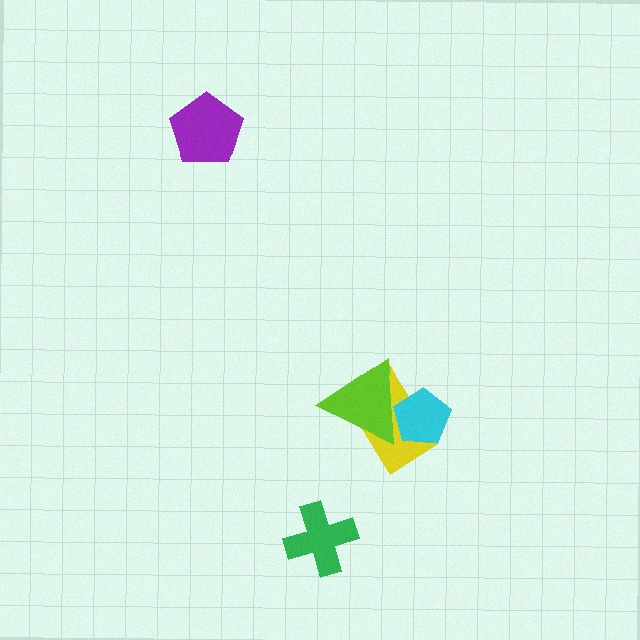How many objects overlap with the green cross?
0 objects overlap with the green cross.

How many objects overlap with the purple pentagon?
0 objects overlap with the purple pentagon.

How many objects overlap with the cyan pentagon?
2 objects overlap with the cyan pentagon.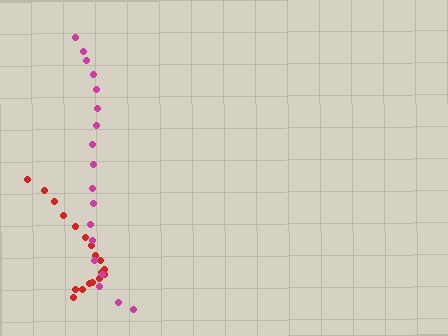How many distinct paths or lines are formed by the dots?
There are 2 distinct paths.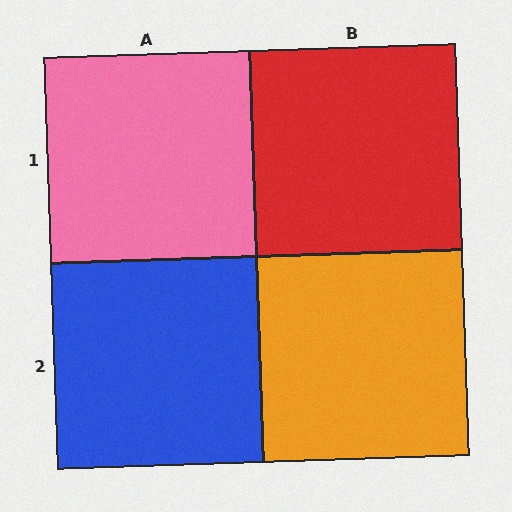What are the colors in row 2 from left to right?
Blue, orange.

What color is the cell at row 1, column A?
Pink.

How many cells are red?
1 cell is red.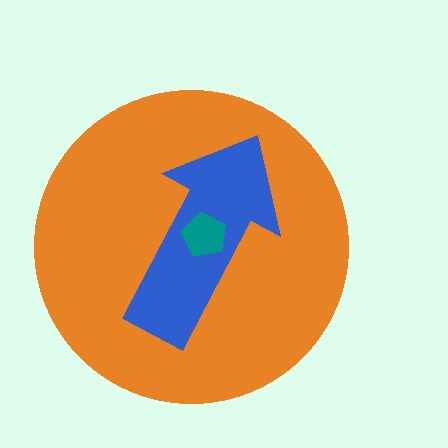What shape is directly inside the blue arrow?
The teal pentagon.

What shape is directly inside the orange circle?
The blue arrow.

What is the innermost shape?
The teal pentagon.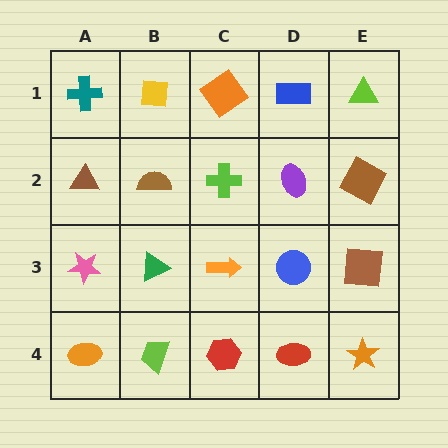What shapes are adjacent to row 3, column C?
A lime cross (row 2, column C), a red hexagon (row 4, column C), a green triangle (row 3, column B), a blue circle (row 3, column D).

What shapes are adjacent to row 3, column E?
A brown square (row 2, column E), an orange star (row 4, column E), a blue circle (row 3, column D).